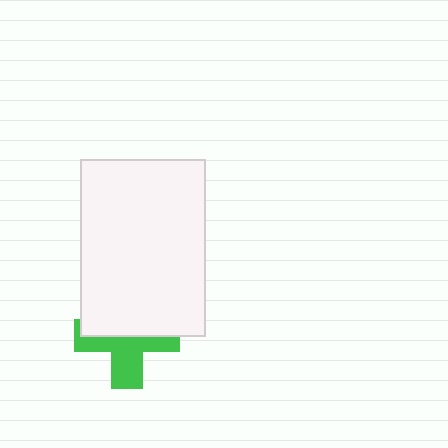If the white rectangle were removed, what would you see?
You would see the complete green cross.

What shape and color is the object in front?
The object in front is a white rectangle.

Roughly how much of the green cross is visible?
About half of it is visible (roughly 48%).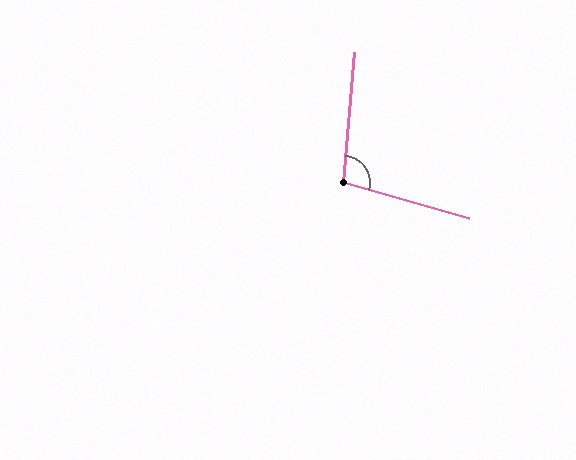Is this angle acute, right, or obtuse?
It is obtuse.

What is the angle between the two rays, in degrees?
Approximately 101 degrees.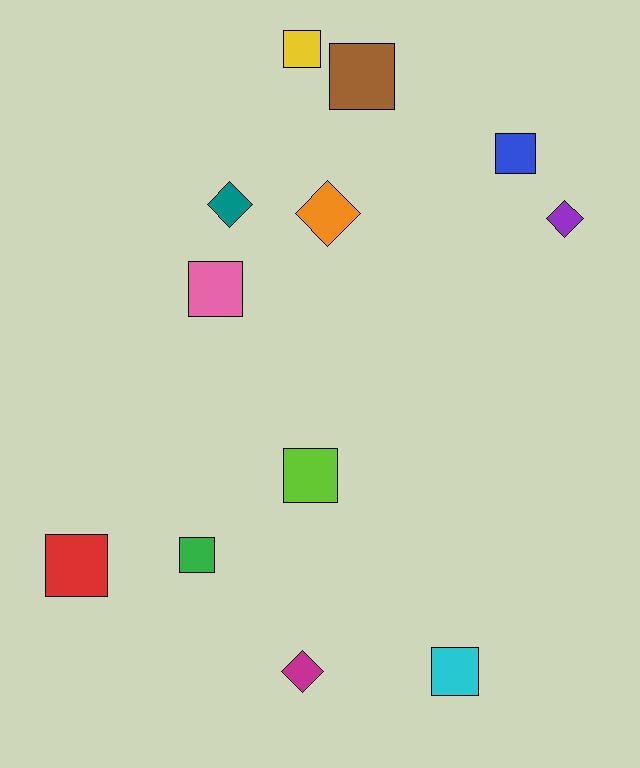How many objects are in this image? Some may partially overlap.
There are 12 objects.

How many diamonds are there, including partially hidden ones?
There are 4 diamonds.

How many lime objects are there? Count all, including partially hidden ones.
There is 1 lime object.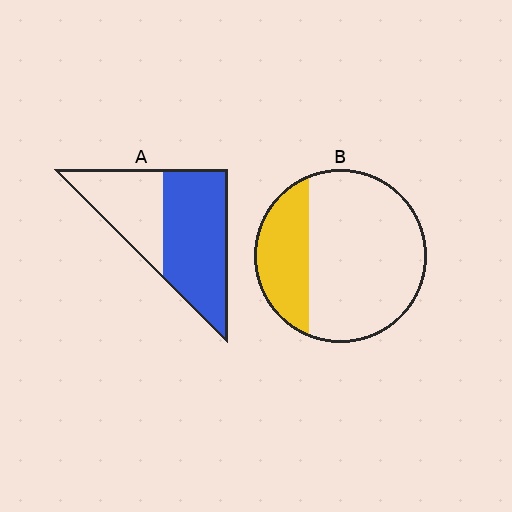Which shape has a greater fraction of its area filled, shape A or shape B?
Shape A.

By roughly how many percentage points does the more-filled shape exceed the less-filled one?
By roughly 35 percentage points (A over B).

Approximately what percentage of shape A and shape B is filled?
A is approximately 60% and B is approximately 25%.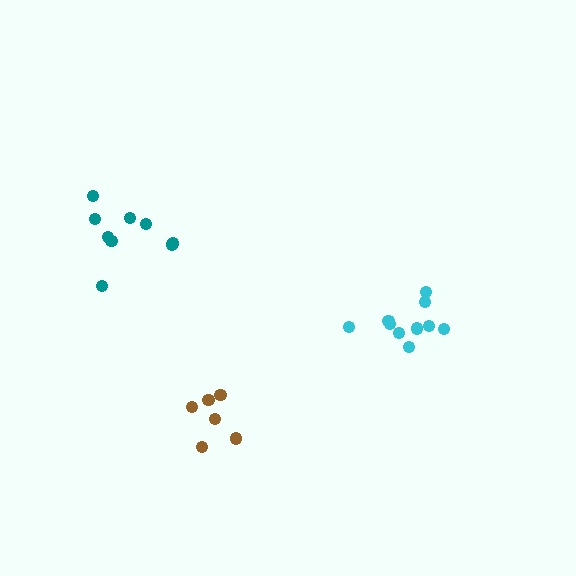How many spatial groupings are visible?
There are 3 spatial groupings.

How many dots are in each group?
Group 1: 10 dots, Group 2: 9 dots, Group 3: 6 dots (25 total).